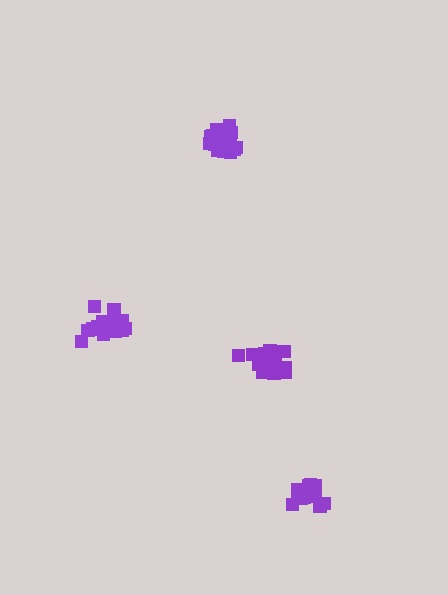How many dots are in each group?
Group 1: 17 dots, Group 2: 17 dots, Group 3: 16 dots, Group 4: 18 dots (68 total).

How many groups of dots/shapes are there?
There are 4 groups.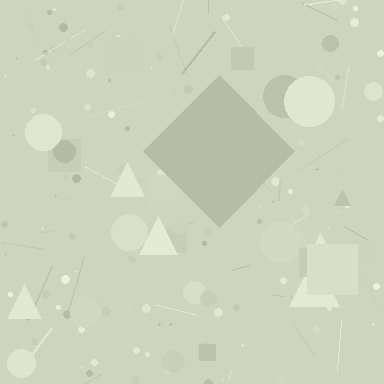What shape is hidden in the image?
A diamond is hidden in the image.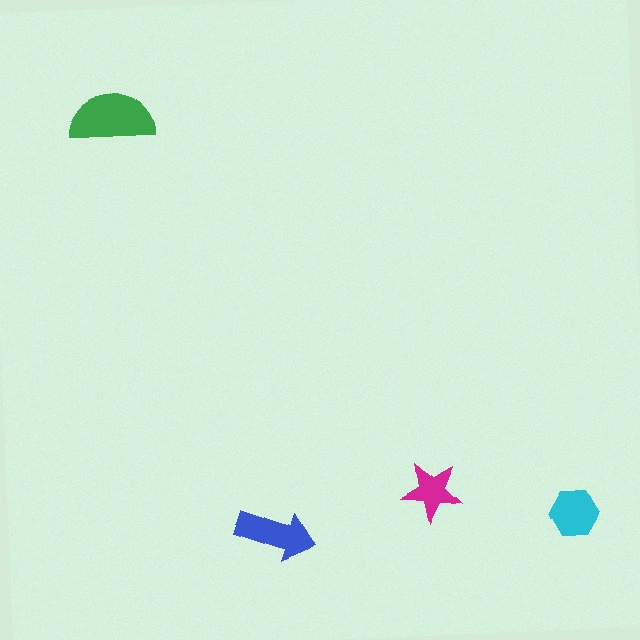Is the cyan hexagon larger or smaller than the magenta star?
Larger.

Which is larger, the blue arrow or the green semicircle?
The green semicircle.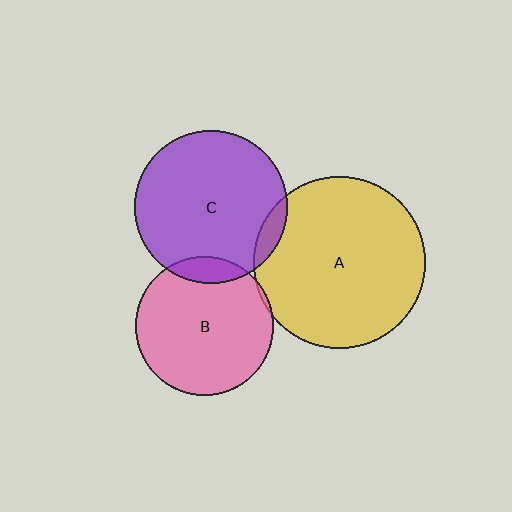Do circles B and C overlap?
Yes.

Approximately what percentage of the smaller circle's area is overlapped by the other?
Approximately 10%.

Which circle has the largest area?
Circle A (yellow).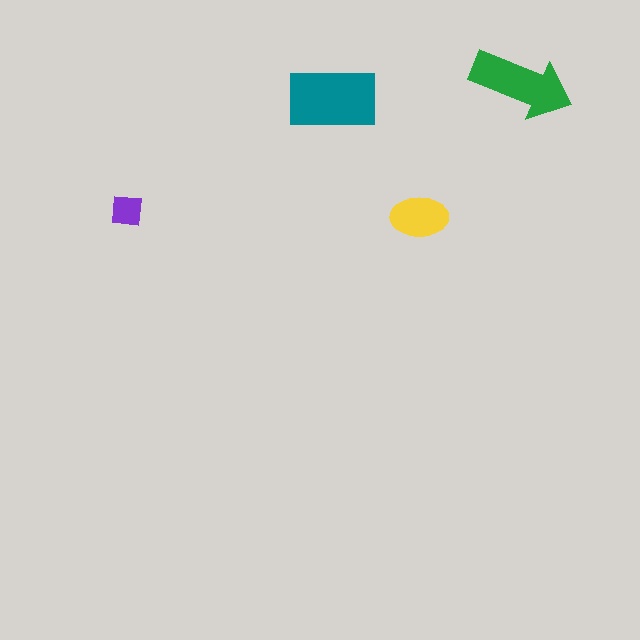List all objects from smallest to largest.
The purple square, the yellow ellipse, the green arrow, the teal rectangle.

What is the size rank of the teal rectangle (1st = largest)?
1st.